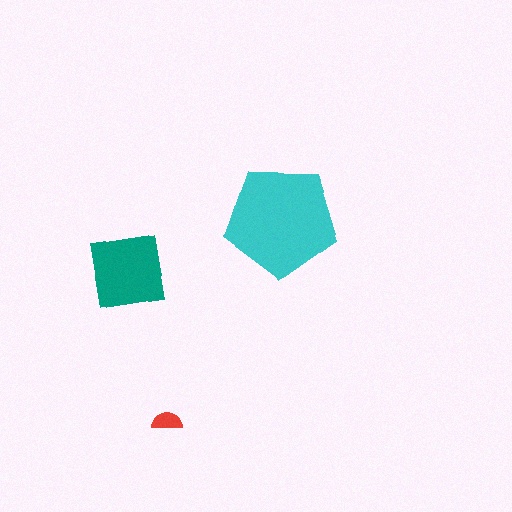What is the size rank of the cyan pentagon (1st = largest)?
1st.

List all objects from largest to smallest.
The cyan pentagon, the teal square, the red semicircle.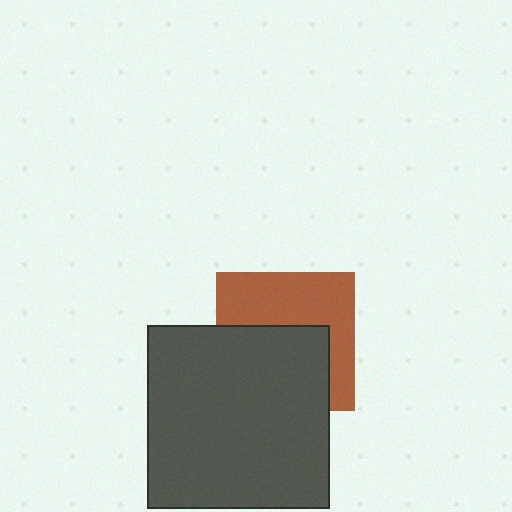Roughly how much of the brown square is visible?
About half of it is visible (roughly 50%).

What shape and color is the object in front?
The object in front is a dark gray square.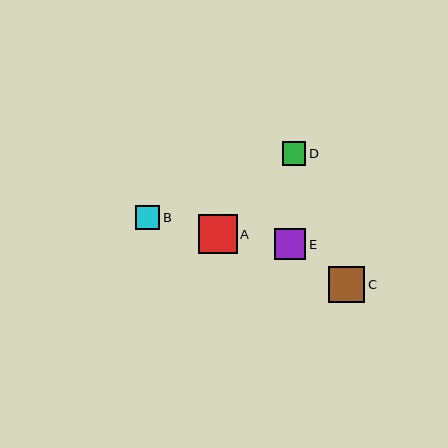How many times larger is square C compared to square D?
Square C is approximately 1.5 times the size of square D.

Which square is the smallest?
Square D is the smallest with a size of approximately 24 pixels.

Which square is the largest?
Square A is the largest with a size of approximately 39 pixels.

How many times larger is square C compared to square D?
Square C is approximately 1.5 times the size of square D.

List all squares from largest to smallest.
From largest to smallest: A, C, E, B, D.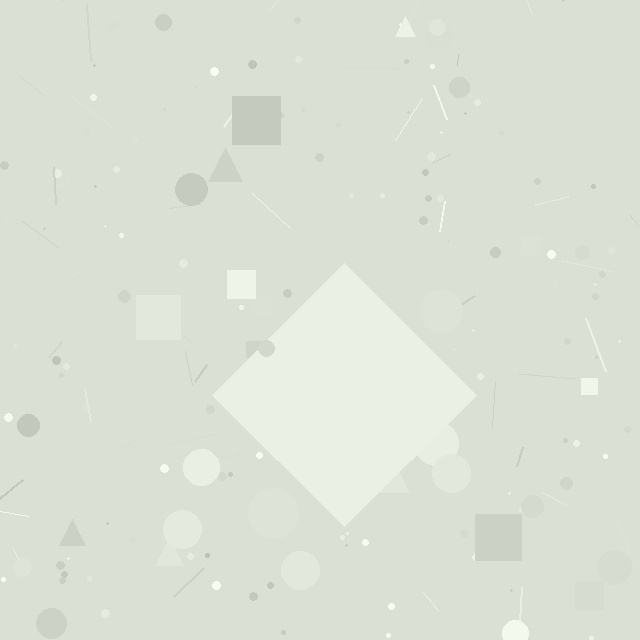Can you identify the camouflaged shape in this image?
The camouflaged shape is a diamond.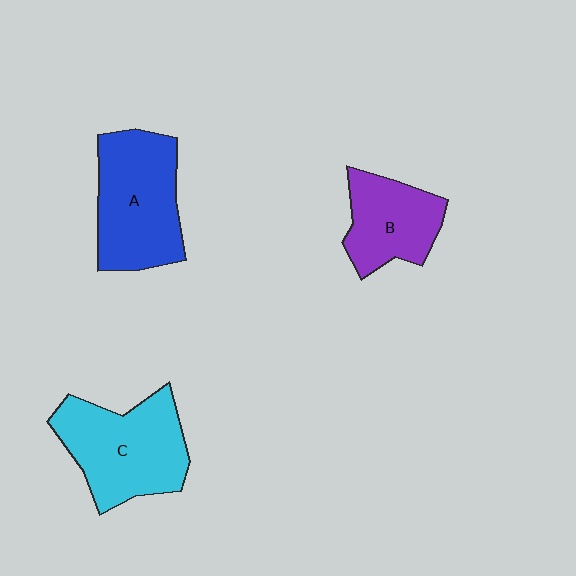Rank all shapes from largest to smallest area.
From largest to smallest: C (cyan), A (blue), B (purple).